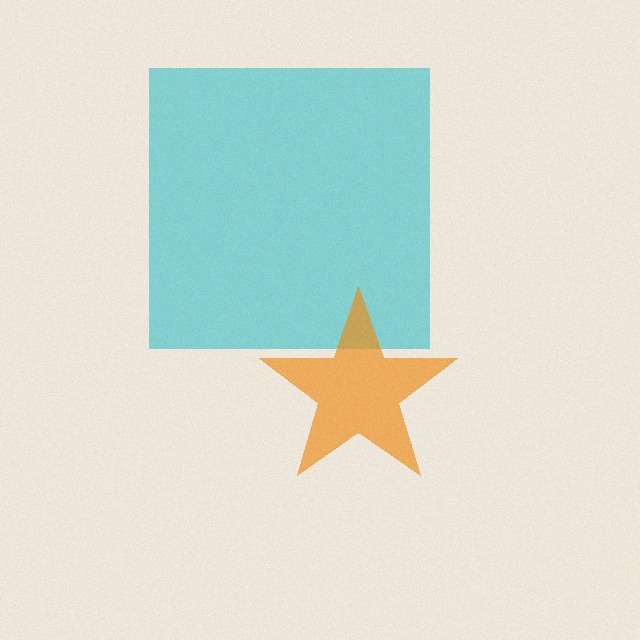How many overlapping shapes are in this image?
There are 2 overlapping shapes in the image.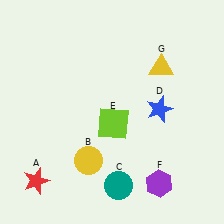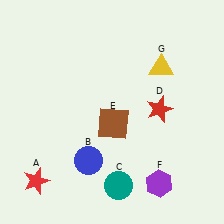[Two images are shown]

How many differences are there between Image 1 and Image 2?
There are 3 differences between the two images.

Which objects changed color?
B changed from yellow to blue. D changed from blue to red. E changed from lime to brown.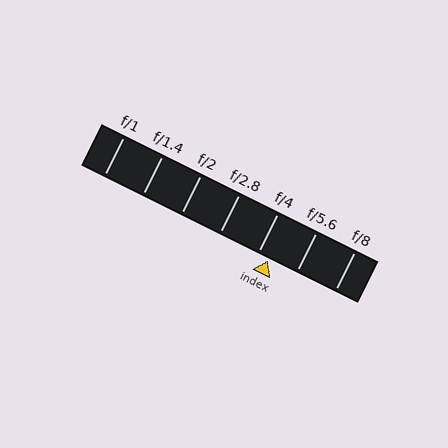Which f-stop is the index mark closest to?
The index mark is closest to f/4.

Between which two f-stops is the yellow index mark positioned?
The index mark is between f/4 and f/5.6.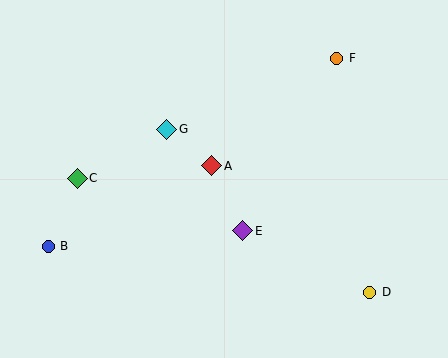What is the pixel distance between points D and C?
The distance between D and C is 314 pixels.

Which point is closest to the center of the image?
Point A at (212, 166) is closest to the center.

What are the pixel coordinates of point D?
Point D is at (370, 292).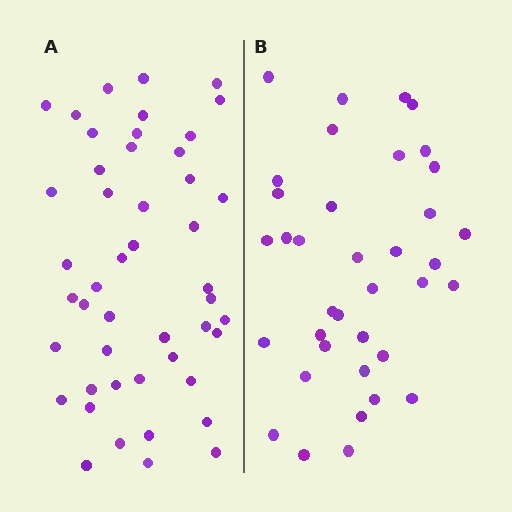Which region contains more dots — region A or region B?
Region A (the left region) has more dots.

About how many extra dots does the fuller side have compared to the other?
Region A has roughly 10 or so more dots than region B.